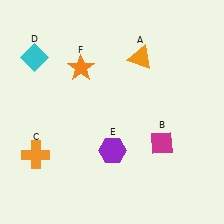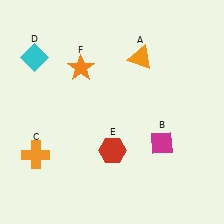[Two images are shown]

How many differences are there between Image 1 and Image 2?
There is 1 difference between the two images.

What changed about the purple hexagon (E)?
In Image 1, E is purple. In Image 2, it changed to red.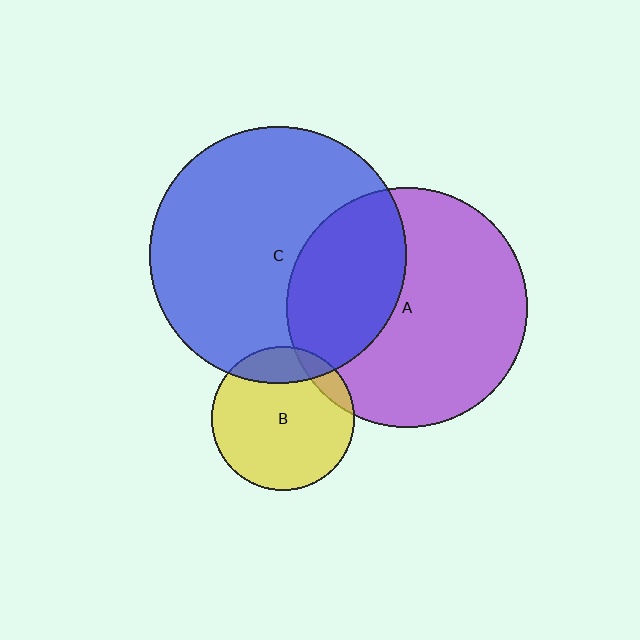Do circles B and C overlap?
Yes.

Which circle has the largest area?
Circle C (blue).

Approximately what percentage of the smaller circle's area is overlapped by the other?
Approximately 15%.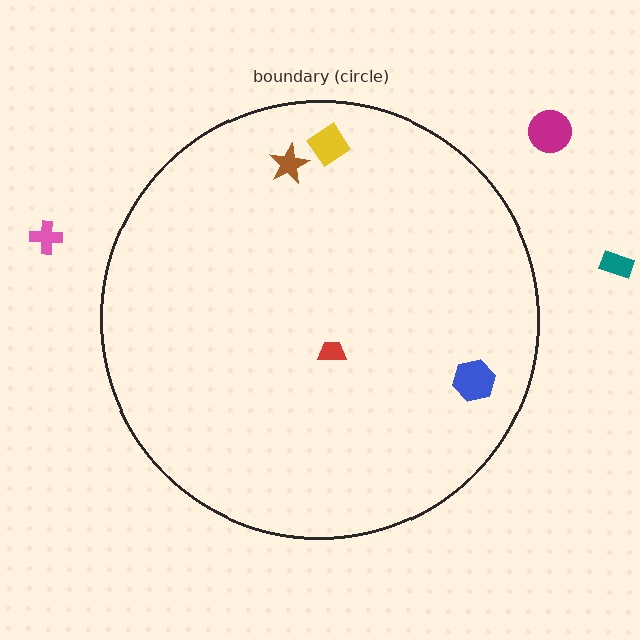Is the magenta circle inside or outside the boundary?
Outside.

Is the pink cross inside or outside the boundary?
Outside.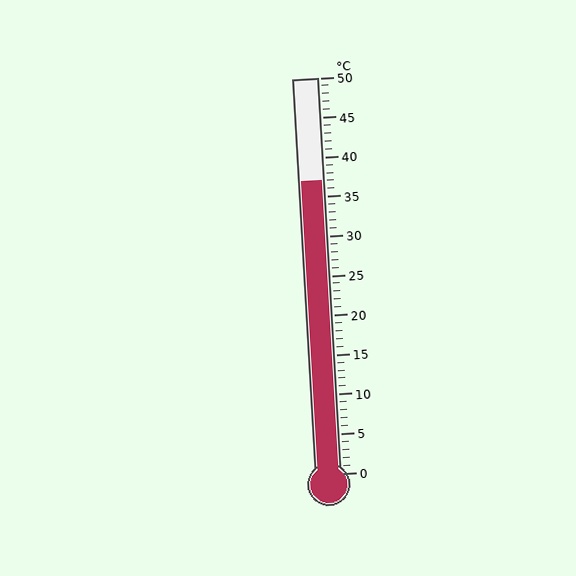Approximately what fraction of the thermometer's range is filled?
The thermometer is filled to approximately 75% of its range.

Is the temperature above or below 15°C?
The temperature is above 15°C.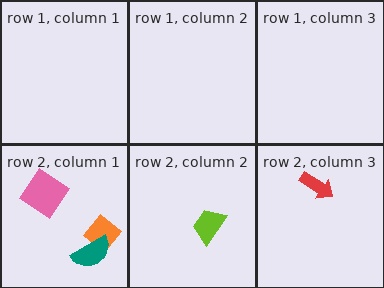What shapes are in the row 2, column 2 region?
The lime trapezoid.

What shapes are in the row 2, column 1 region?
The pink diamond, the orange diamond, the teal semicircle.